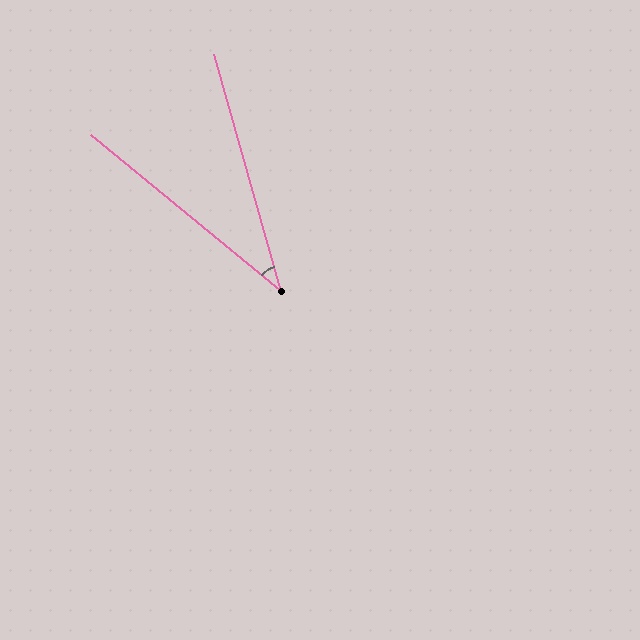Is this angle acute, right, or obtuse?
It is acute.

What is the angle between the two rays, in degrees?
Approximately 35 degrees.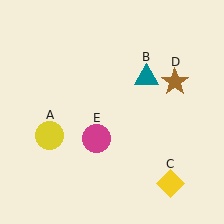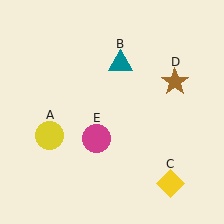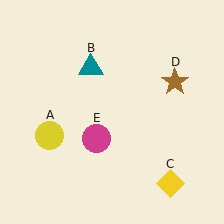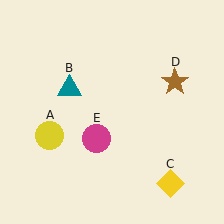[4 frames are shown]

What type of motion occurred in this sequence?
The teal triangle (object B) rotated counterclockwise around the center of the scene.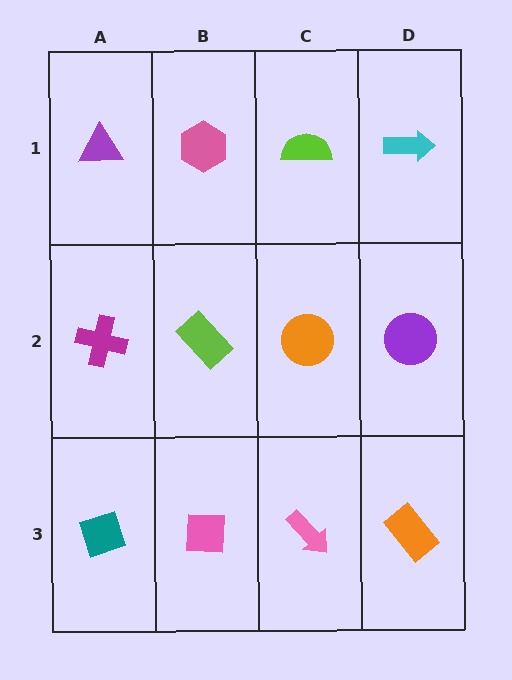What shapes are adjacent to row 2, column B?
A pink hexagon (row 1, column B), a pink square (row 3, column B), a magenta cross (row 2, column A), an orange circle (row 2, column C).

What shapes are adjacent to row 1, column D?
A purple circle (row 2, column D), a lime semicircle (row 1, column C).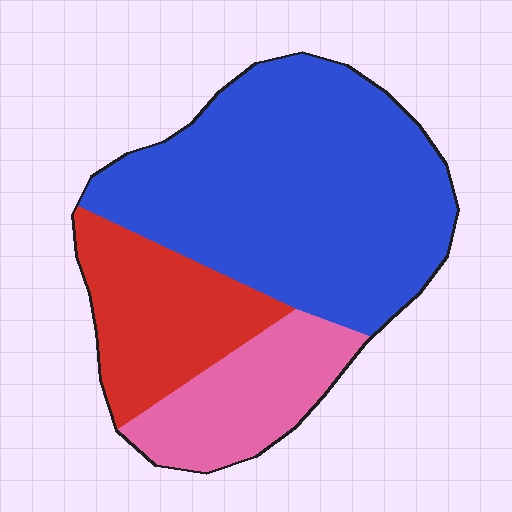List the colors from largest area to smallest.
From largest to smallest: blue, red, pink.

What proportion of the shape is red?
Red covers roughly 20% of the shape.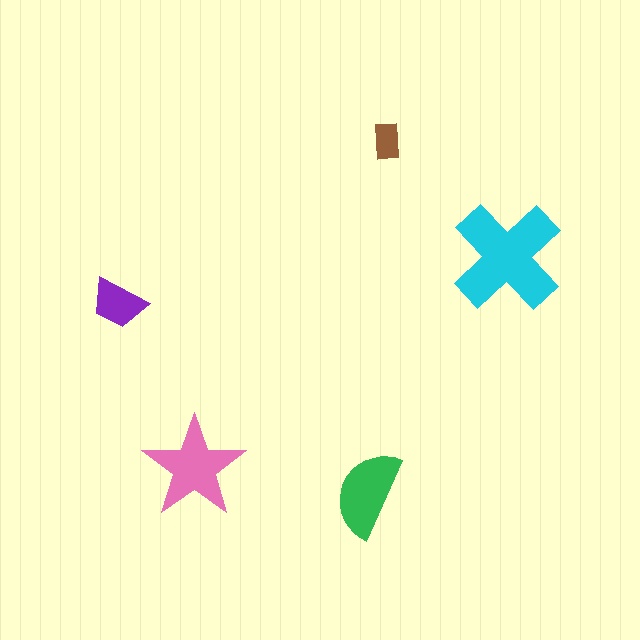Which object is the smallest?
The brown rectangle.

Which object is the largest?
The cyan cross.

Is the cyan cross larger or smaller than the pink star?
Larger.